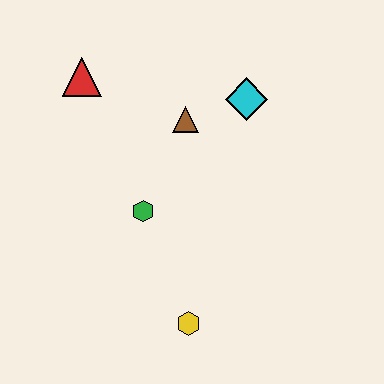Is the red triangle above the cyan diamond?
Yes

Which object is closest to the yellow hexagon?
The green hexagon is closest to the yellow hexagon.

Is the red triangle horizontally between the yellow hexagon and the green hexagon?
No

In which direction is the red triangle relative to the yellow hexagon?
The red triangle is above the yellow hexagon.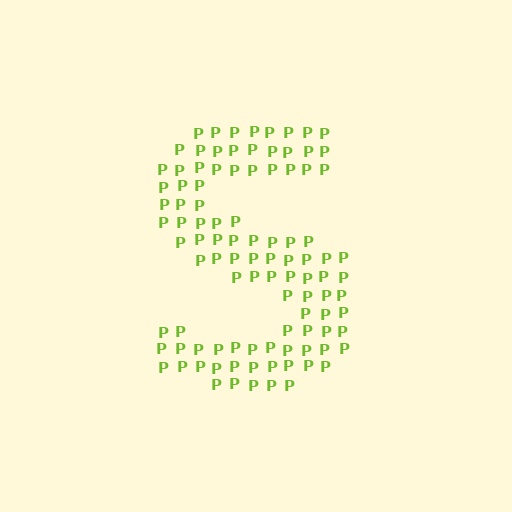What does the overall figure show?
The overall figure shows the letter S.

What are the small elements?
The small elements are letter P's.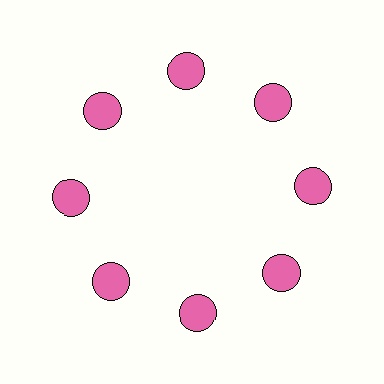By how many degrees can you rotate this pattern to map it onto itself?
The pattern maps onto itself every 45 degrees of rotation.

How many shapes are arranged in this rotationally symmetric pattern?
There are 8 shapes, arranged in 8 groups of 1.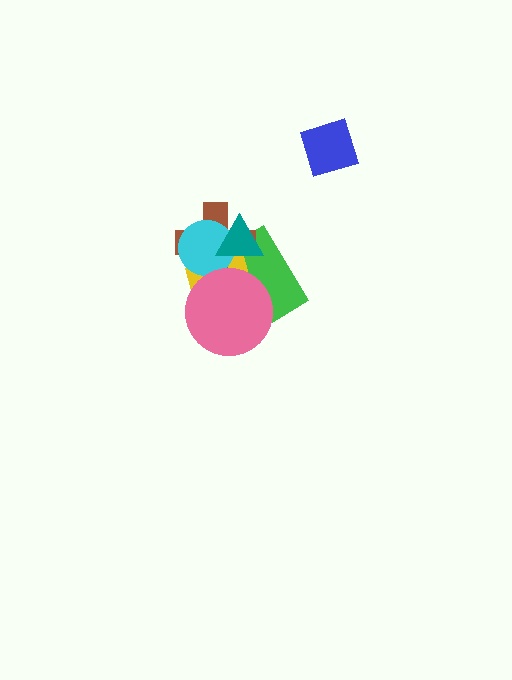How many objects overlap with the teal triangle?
4 objects overlap with the teal triangle.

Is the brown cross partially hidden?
Yes, it is partially covered by another shape.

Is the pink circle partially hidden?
No, no other shape covers it.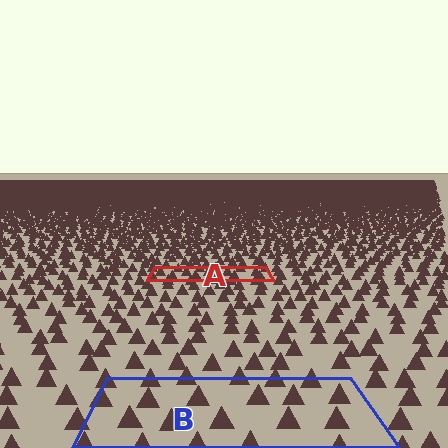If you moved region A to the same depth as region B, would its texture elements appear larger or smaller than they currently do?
They would appear larger. At a closer depth, the same texture elements are projected at a bigger on-screen size.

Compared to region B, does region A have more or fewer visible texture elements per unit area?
Region A has more texture elements per unit area — they are packed more densely because it is farther away.